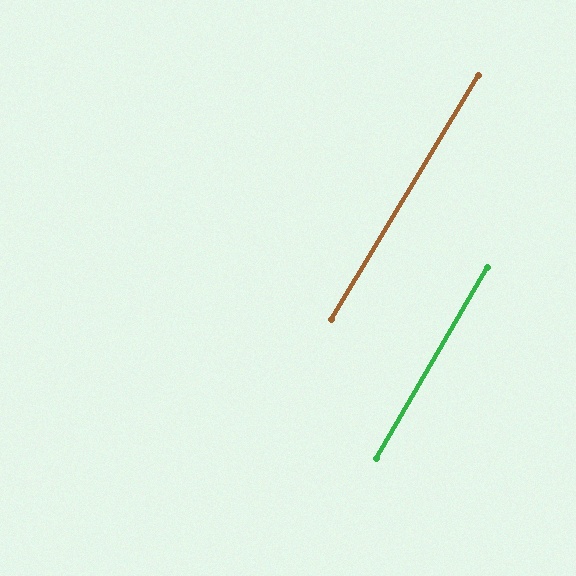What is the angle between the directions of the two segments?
Approximately 1 degree.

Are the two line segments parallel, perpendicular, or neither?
Parallel — their directions differ by only 0.8°.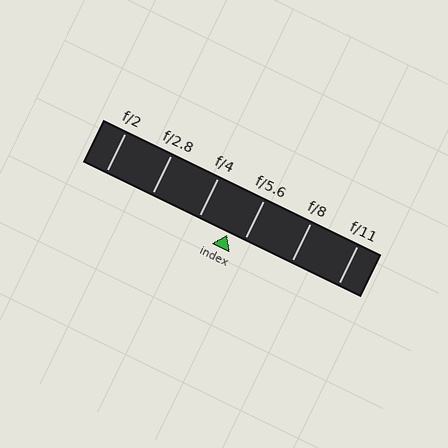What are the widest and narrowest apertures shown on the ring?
The widest aperture shown is f/2 and the narrowest is f/11.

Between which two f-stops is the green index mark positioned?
The index mark is between f/4 and f/5.6.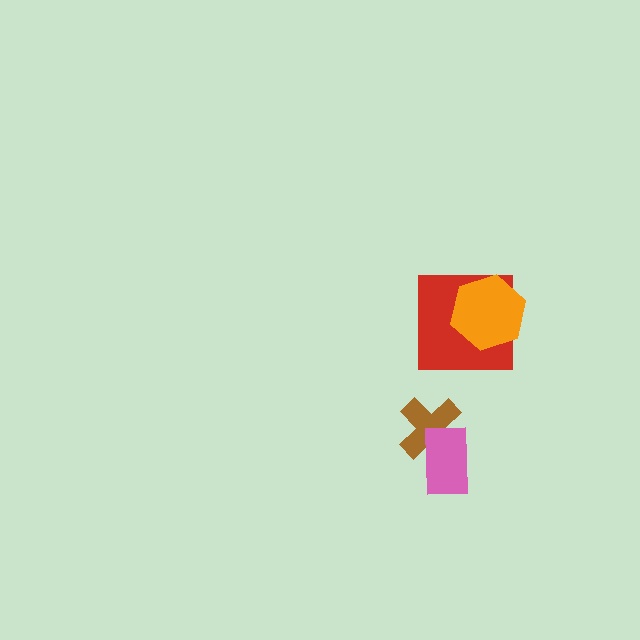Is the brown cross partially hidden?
Yes, it is partially covered by another shape.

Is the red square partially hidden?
Yes, it is partially covered by another shape.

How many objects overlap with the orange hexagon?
1 object overlaps with the orange hexagon.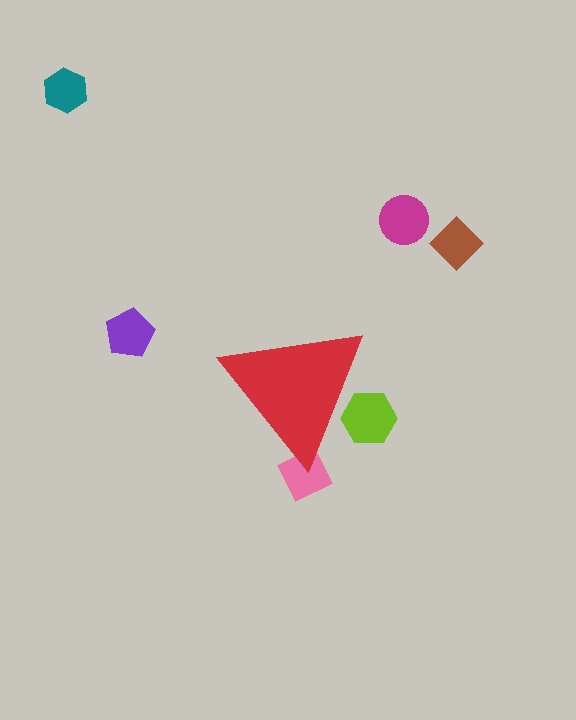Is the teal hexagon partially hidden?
No, the teal hexagon is fully visible.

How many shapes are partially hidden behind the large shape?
2 shapes are partially hidden.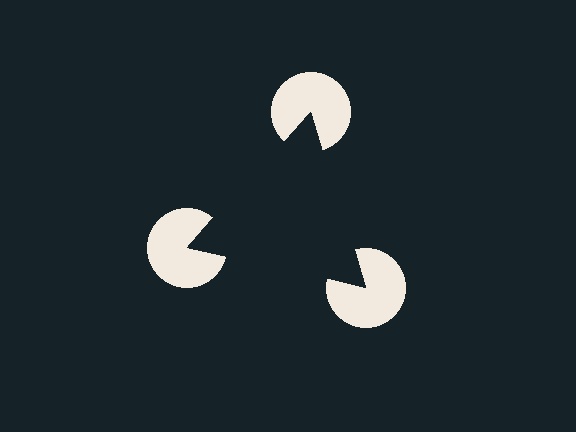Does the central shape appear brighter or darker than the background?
It typically appears slightly darker than the background, even though no actual brightness change is drawn.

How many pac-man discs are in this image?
There are 3 — one at each vertex of the illusory triangle.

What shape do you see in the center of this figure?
An illusory triangle — its edges are inferred from the aligned wedge cuts in the pac-man discs, not physically drawn.